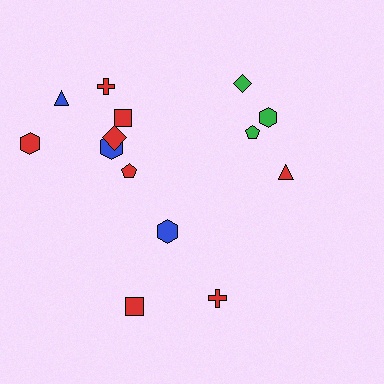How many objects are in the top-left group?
There are 7 objects.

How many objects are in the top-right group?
There are 4 objects.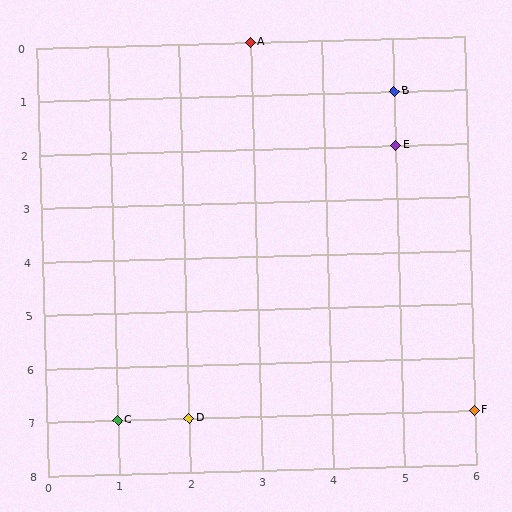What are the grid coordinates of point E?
Point E is at grid coordinates (5, 2).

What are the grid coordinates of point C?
Point C is at grid coordinates (1, 7).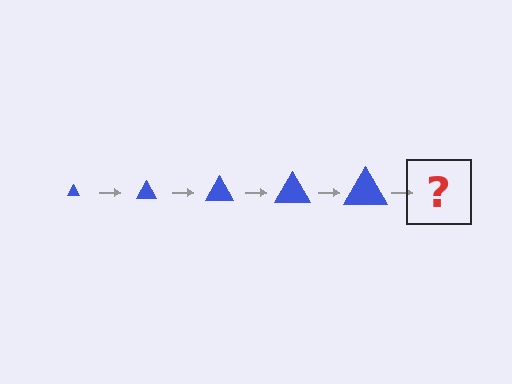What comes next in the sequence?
The next element should be a blue triangle, larger than the previous one.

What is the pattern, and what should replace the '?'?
The pattern is that the triangle gets progressively larger each step. The '?' should be a blue triangle, larger than the previous one.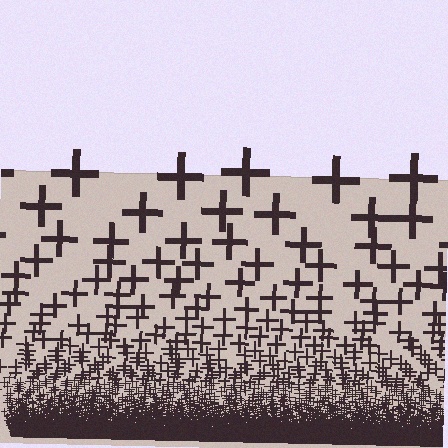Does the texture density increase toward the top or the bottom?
Density increases toward the bottom.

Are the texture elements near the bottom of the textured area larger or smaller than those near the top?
Smaller. The gradient is inverted — elements near the bottom are smaller and denser.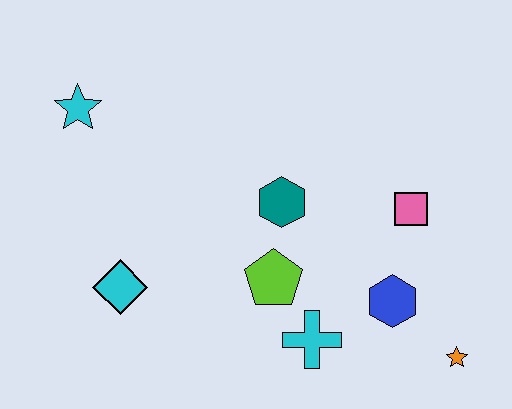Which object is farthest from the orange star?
The cyan star is farthest from the orange star.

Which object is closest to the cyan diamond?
The lime pentagon is closest to the cyan diamond.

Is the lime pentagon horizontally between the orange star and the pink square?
No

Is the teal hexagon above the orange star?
Yes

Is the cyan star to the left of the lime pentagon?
Yes